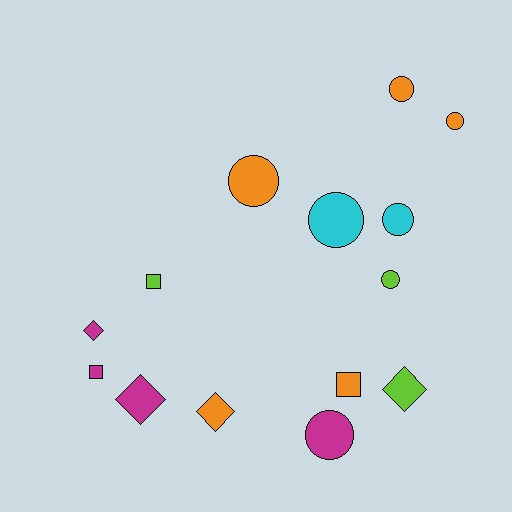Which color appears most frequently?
Orange, with 5 objects.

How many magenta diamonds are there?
There are 2 magenta diamonds.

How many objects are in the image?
There are 14 objects.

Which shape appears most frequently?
Circle, with 7 objects.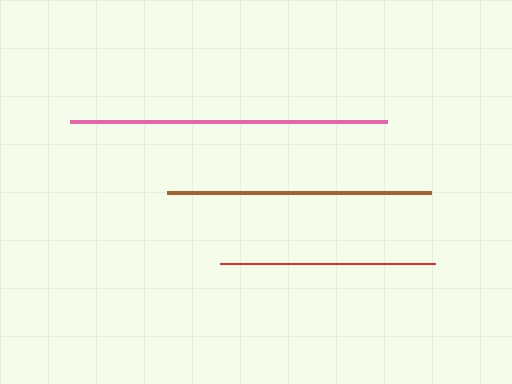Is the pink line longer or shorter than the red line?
The pink line is longer than the red line.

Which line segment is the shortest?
The red line is the shortest at approximately 215 pixels.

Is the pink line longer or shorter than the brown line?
The pink line is longer than the brown line.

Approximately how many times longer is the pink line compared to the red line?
The pink line is approximately 1.5 times the length of the red line.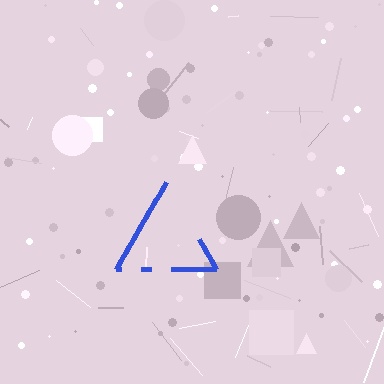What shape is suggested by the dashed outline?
The dashed outline suggests a triangle.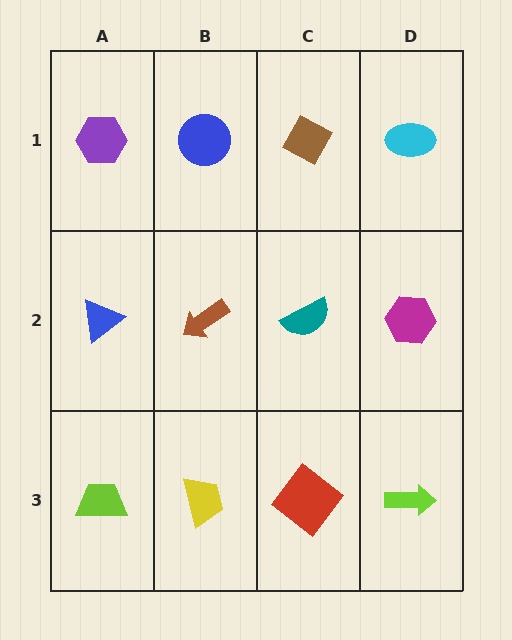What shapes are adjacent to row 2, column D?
A cyan ellipse (row 1, column D), a lime arrow (row 3, column D), a teal semicircle (row 2, column C).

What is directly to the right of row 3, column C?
A lime arrow.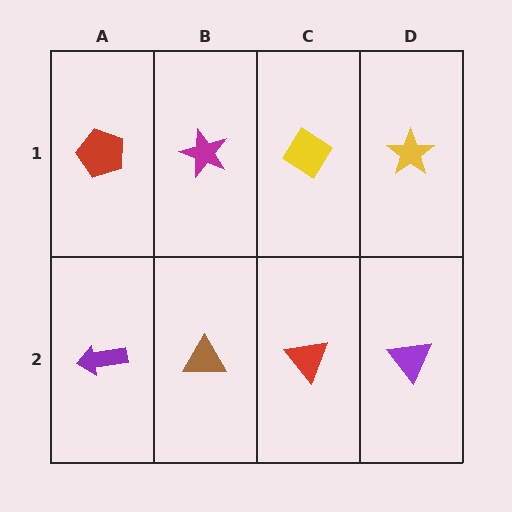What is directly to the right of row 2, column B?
A red triangle.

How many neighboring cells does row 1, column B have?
3.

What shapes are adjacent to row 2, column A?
A red pentagon (row 1, column A), a brown triangle (row 2, column B).